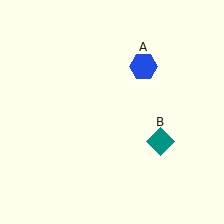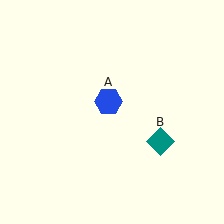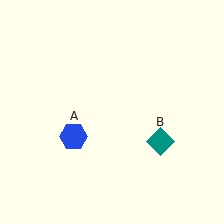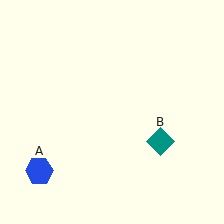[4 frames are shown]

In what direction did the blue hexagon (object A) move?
The blue hexagon (object A) moved down and to the left.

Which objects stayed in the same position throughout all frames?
Teal diamond (object B) remained stationary.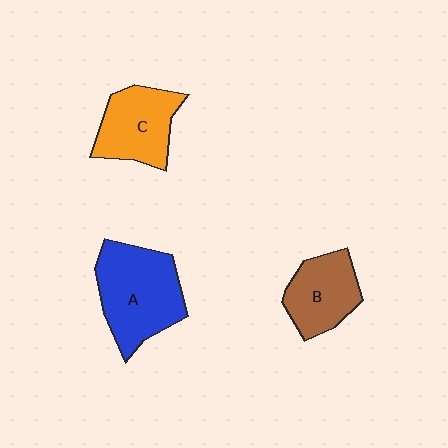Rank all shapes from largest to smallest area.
From largest to smallest: A (blue), C (orange), B (brown).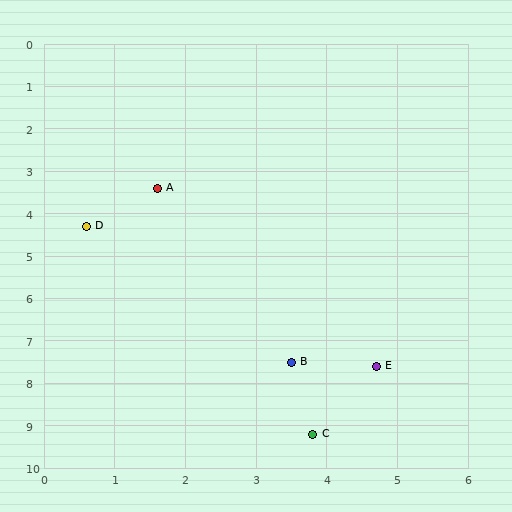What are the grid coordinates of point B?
Point B is at approximately (3.5, 7.5).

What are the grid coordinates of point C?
Point C is at approximately (3.8, 9.2).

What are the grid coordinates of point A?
Point A is at approximately (1.6, 3.4).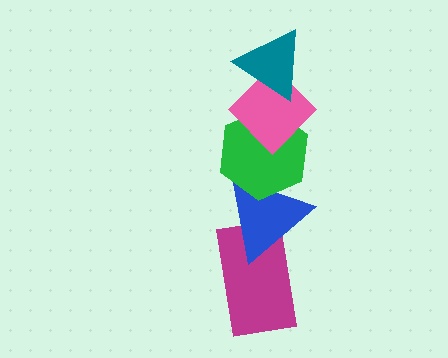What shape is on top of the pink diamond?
The teal triangle is on top of the pink diamond.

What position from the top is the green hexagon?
The green hexagon is 3rd from the top.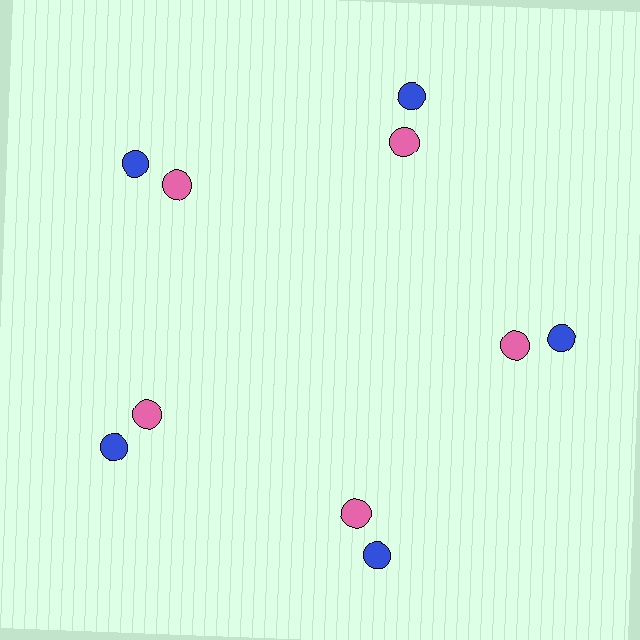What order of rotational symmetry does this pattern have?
This pattern has 5-fold rotational symmetry.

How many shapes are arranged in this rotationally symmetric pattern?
There are 10 shapes, arranged in 5 groups of 2.